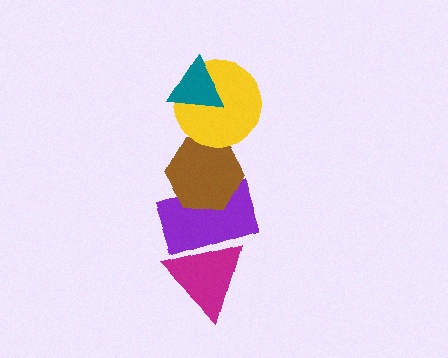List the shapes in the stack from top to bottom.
From top to bottom: the teal triangle, the yellow circle, the brown hexagon, the purple rectangle, the magenta triangle.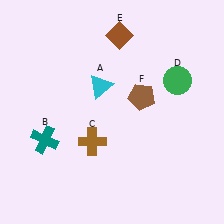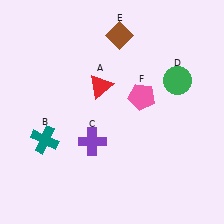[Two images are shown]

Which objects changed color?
A changed from cyan to red. C changed from brown to purple. F changed from brown to pink.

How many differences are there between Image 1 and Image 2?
There are 3 differences between the two images.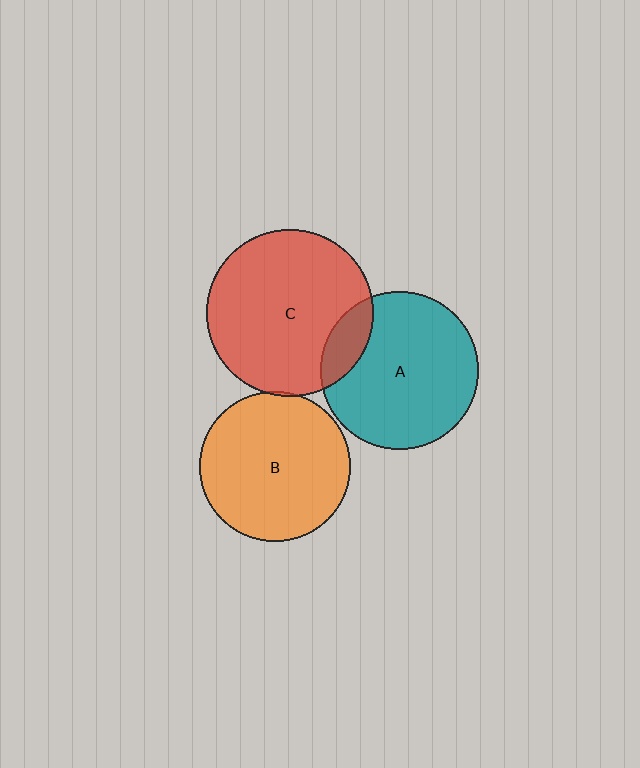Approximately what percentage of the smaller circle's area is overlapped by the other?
Approximately 5%.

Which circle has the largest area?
Circle C (red).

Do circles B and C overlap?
Yes.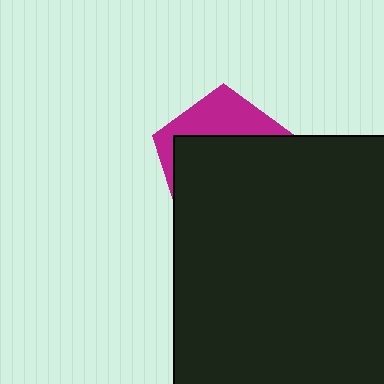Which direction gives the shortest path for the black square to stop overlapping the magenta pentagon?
Moving down gives the shortest separation.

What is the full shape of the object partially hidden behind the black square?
The partially hidden object is a magenta pentagon.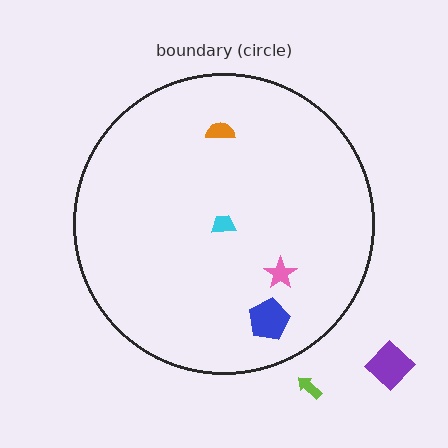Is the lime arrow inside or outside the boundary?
Outside.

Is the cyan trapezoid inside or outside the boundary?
Inside.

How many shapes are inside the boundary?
4 inside, 2 outside.